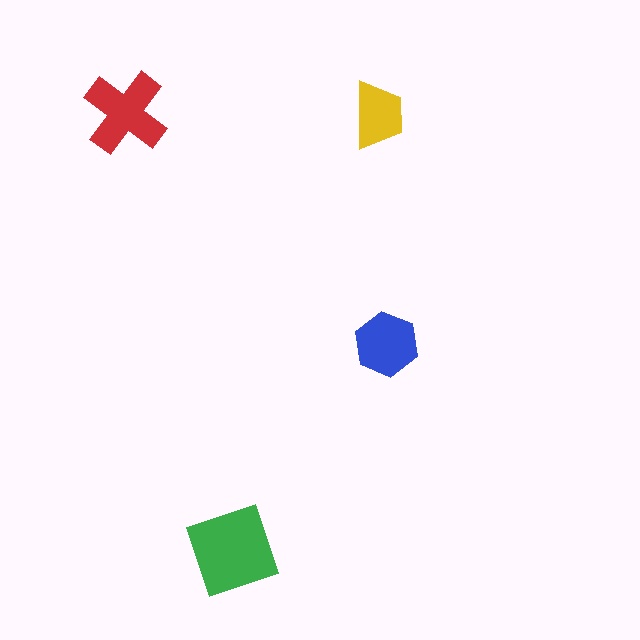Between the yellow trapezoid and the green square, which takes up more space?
The green square.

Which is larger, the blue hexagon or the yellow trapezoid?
The blue hexagon.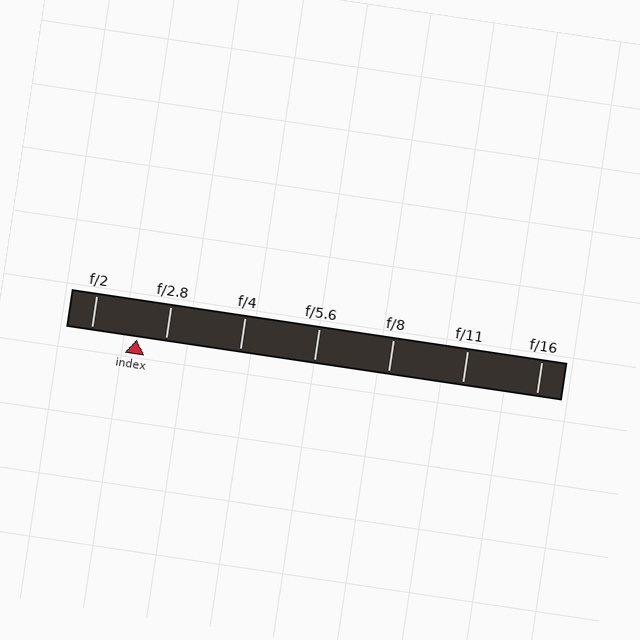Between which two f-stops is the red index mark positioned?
The index mark is between f/2 and f/2.8.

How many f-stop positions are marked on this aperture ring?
There are 7 f-stop positions marked.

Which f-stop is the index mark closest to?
The index mark is closest to f/2.8.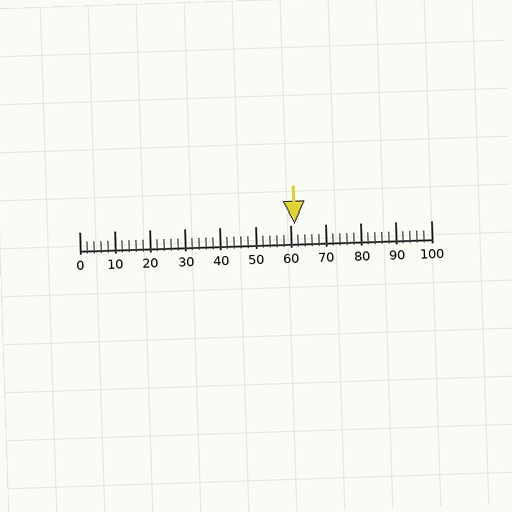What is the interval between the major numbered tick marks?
The major tick marks are spaced 10 units apart.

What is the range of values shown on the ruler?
The ruler shows values from 0 to 100.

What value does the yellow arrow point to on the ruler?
The yellow arrow points to approximately 61.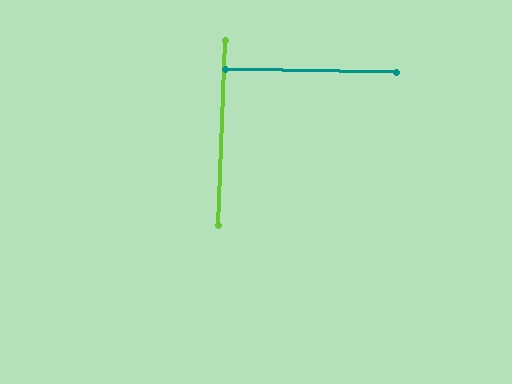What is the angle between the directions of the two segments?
Approximately 89 degrees.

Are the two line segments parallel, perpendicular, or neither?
Perpendicular — they meet at approximately 89°.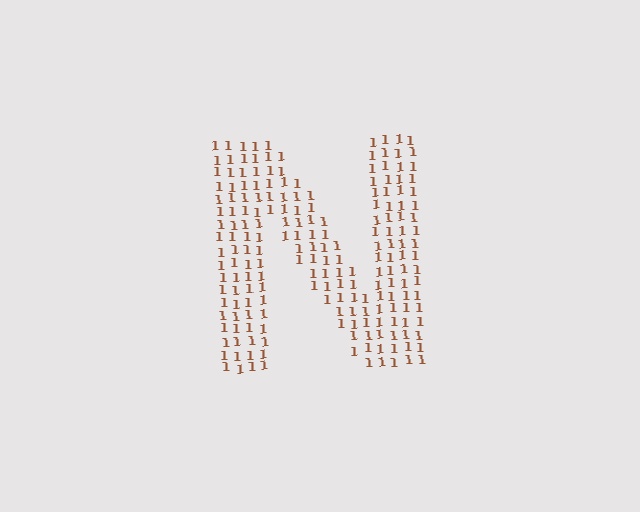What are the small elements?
The small elements are digit 1's.